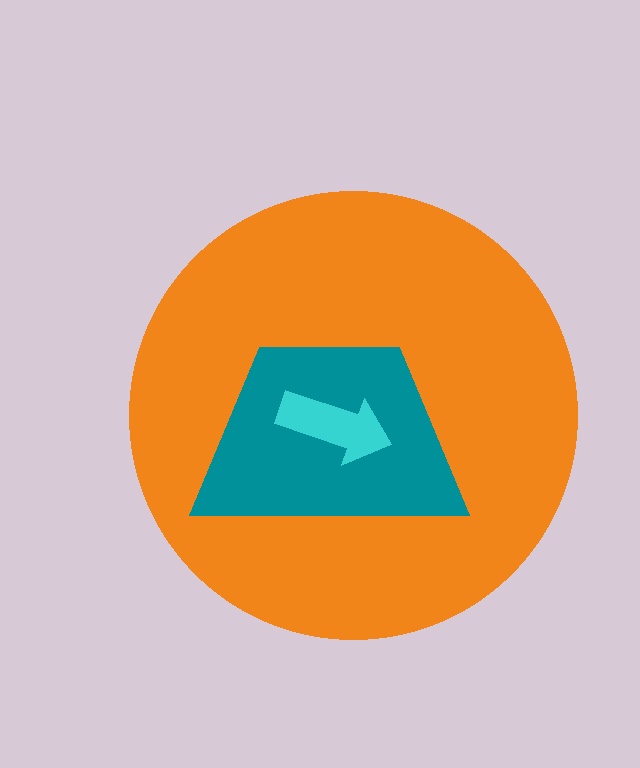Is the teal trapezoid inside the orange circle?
Yes.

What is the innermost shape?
The cyan arrow.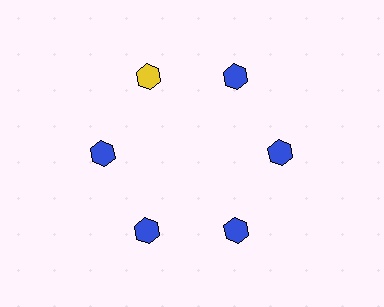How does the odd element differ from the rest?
It has a different color: yellow instead of blue.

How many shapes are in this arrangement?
There are 6 shapes arranged in a ring pattern.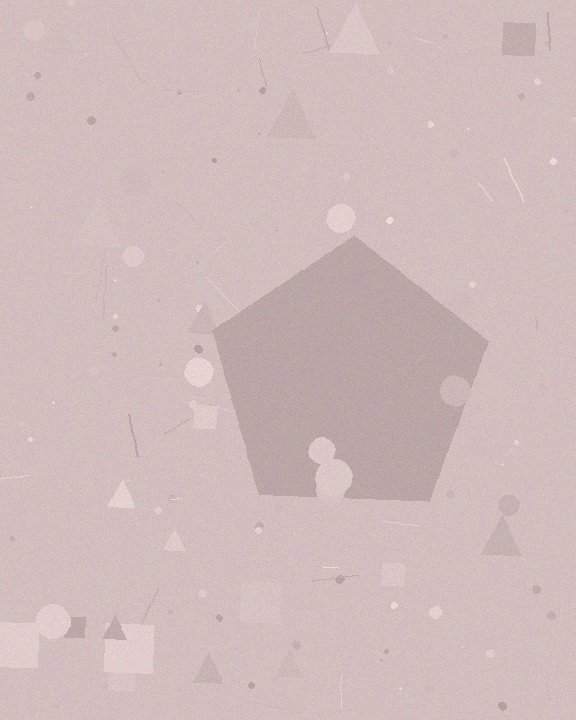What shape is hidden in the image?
A pentagon is hidden in the image.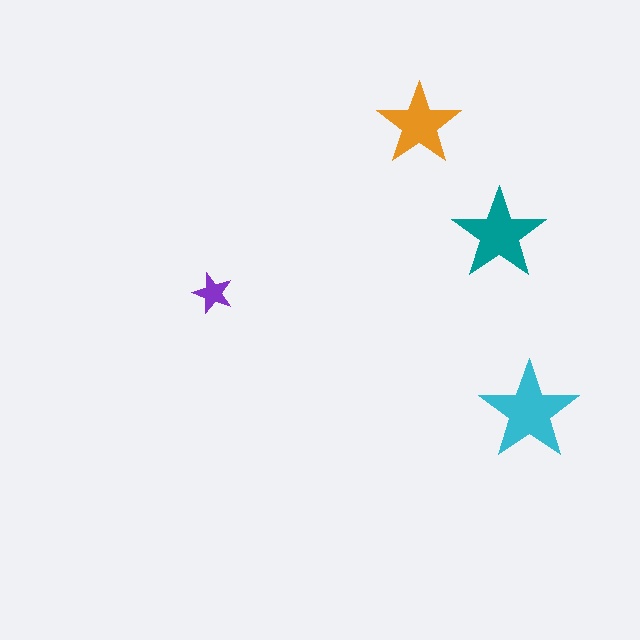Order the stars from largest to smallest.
the cyan one, the teal one, the orange one, the purple one.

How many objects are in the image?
There are 4 objects in the image.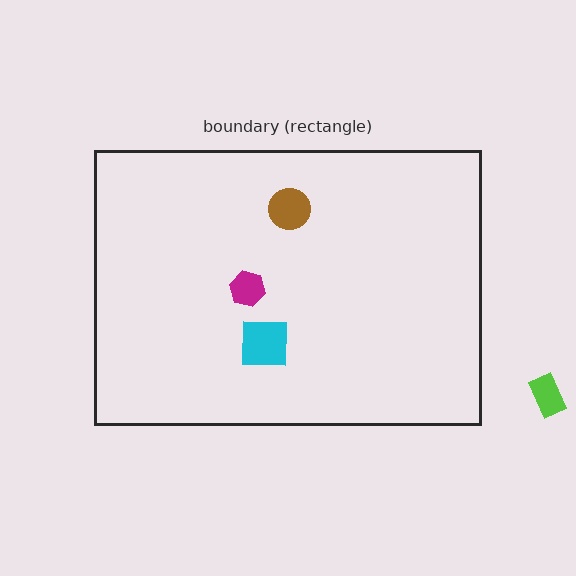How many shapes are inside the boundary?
3 inside, 1 outside.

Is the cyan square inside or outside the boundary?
Inside.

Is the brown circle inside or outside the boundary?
Inside.